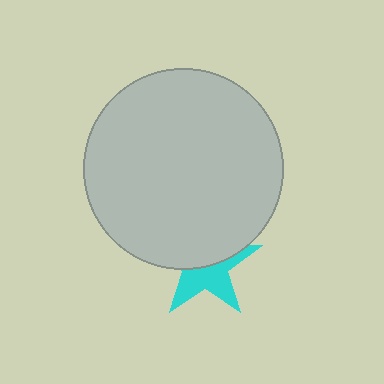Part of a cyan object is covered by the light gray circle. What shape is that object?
It is a star.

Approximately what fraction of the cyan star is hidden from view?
Roughly 51% of the cyan star is hidden behind the light gray circle.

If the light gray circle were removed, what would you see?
You would see the complete cyan star.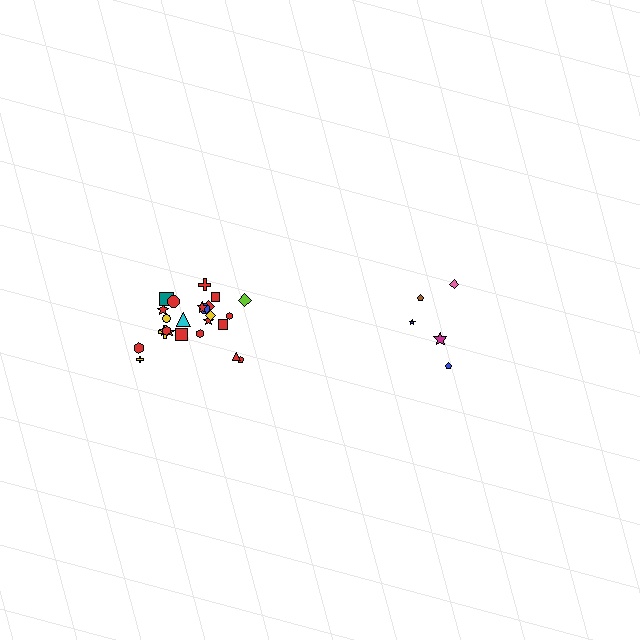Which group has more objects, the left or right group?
The left group.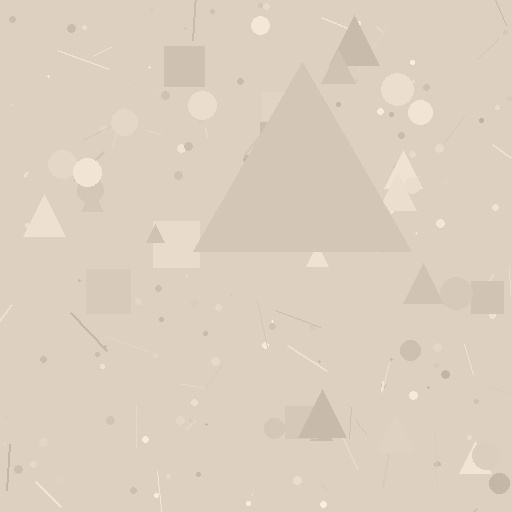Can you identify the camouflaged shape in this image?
The camouflaged shape is a triangle.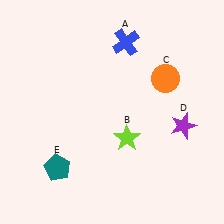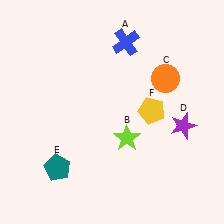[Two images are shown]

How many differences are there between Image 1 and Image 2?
There is 1 difference between the two images.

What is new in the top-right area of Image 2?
A yellow pentagon (F) was added in the top-right area of Image 2.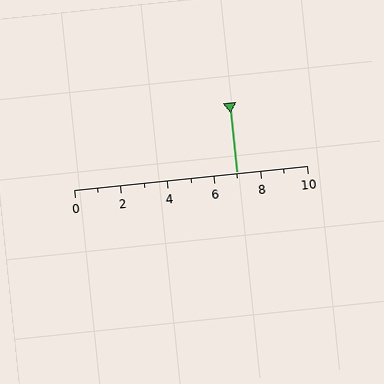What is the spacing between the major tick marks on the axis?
The major ticks are spaced 2 apart.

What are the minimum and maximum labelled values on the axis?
The axis runs from 0 to 10.